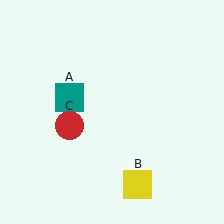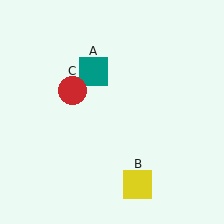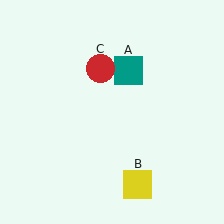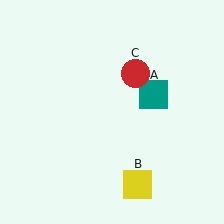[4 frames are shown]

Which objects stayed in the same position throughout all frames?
Yellow square (object B) remained stationary.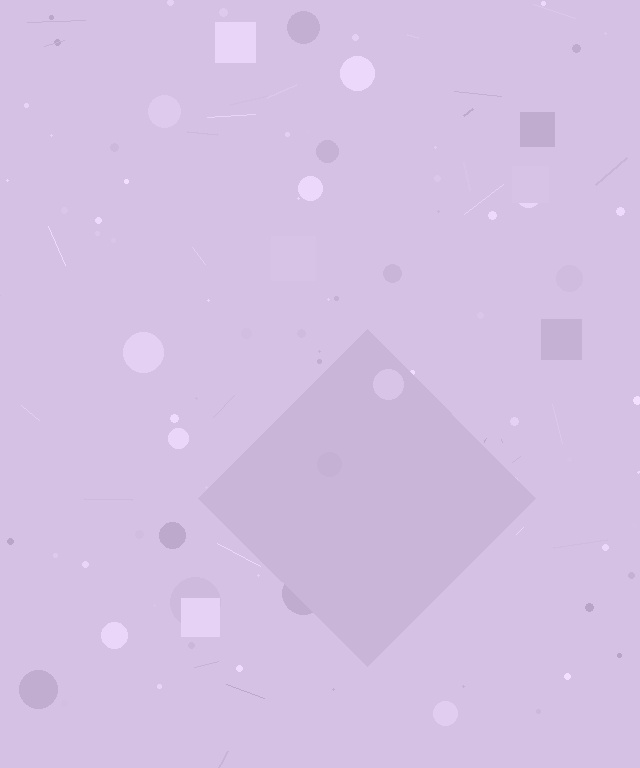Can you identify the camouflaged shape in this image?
The camouflaged shape is a diamond.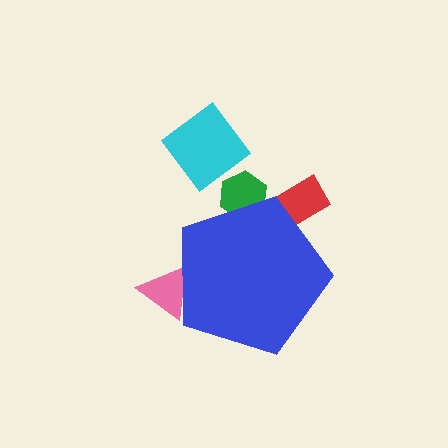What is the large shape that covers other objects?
A blue pentagon.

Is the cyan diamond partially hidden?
No, the cyan diamond is fully visible.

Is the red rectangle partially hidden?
Yes, the red rectangle is partially hidden behind the blue pentagon.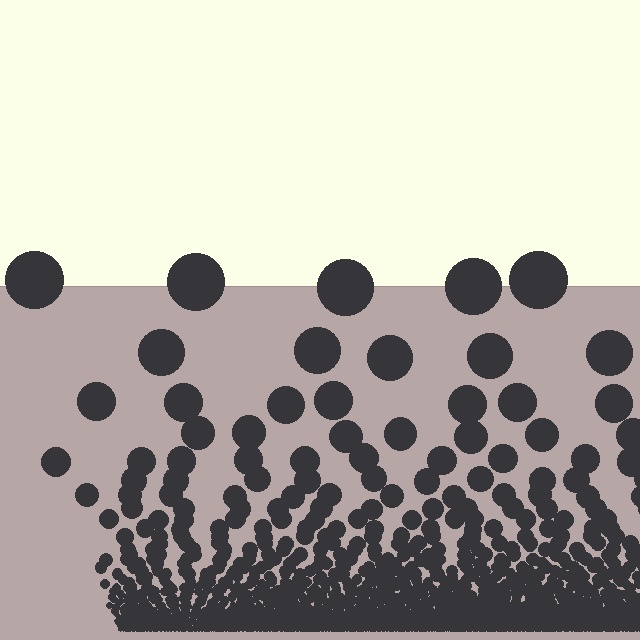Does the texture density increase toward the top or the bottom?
Density increases toward the bottom.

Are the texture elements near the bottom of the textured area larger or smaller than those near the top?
Smaller. The gradient is inverted — elements near the bottom are smaller and denser.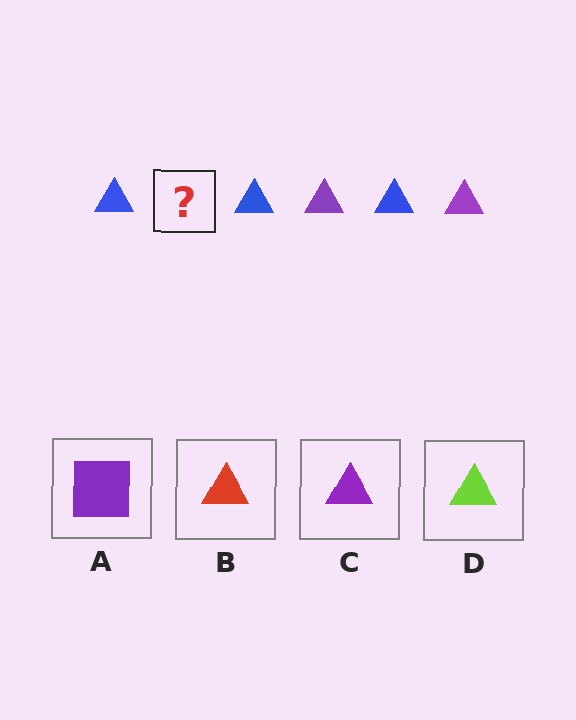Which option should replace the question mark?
Option C.